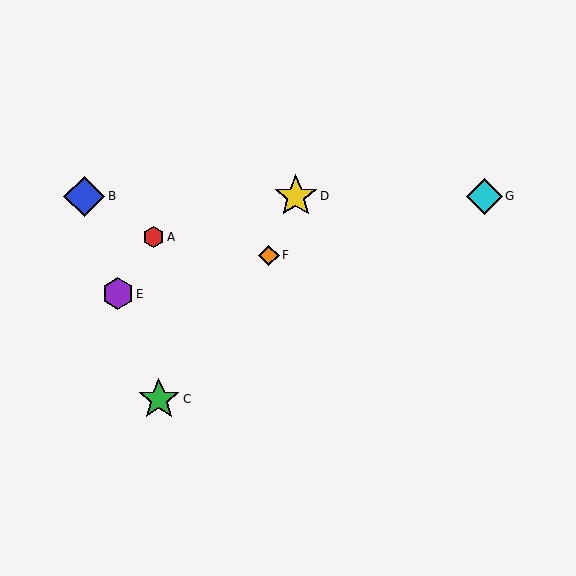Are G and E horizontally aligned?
No, G is at y≈196 and E is at y≈294.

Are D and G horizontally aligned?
Yes, both are at y≈196.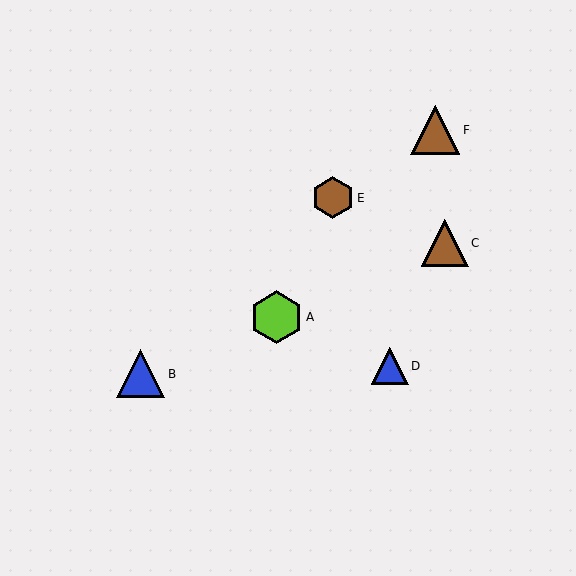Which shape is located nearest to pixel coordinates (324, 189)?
The brown hexagon (labeled E) at (333, 198) is nearest to that location.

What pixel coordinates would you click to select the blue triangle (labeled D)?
Click at (390, 366) to select the blue triangle D.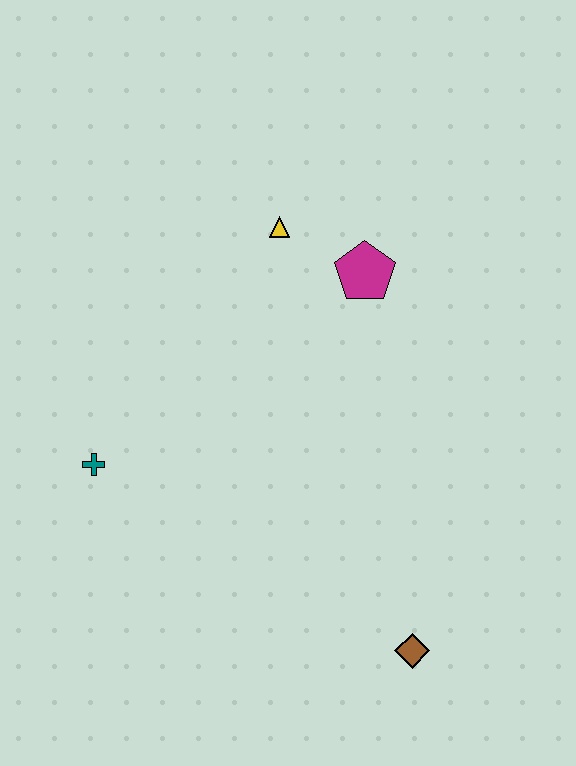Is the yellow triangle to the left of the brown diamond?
Yes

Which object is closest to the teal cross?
The yellow triangle is closest to the teal cross.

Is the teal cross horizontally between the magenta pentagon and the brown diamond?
No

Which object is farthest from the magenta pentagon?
The brown diamond is farthest from the magenta pentagon.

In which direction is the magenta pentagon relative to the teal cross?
The magenta pentagon is to the right of the teal cross.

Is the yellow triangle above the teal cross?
Yes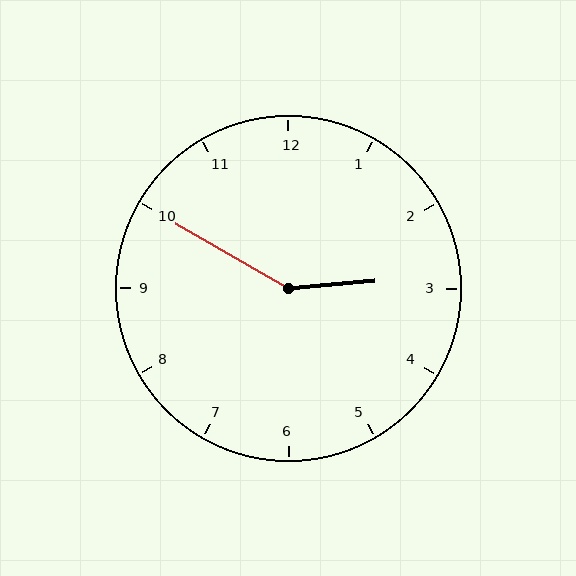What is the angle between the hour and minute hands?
Approximately 145 degrees.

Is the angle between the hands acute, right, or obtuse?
It is obtuse.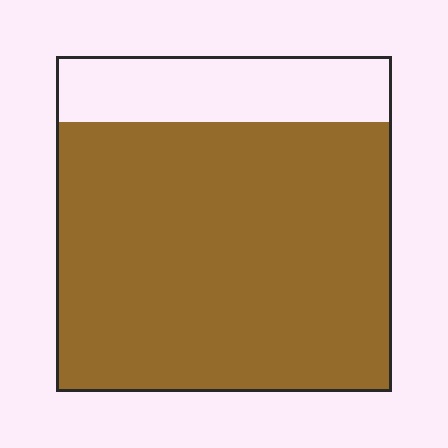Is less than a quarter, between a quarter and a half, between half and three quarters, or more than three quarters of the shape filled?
More than three quarters.